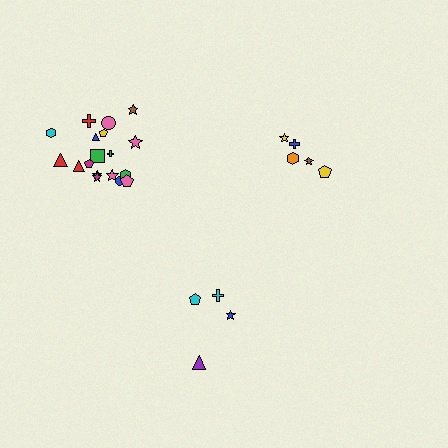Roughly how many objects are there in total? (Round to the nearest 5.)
Roughly 25 objects in total.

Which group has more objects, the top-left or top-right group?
The top-left group.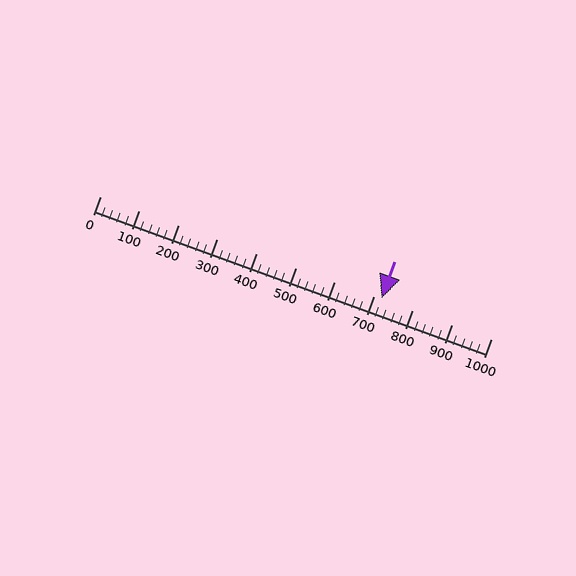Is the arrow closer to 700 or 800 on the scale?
The arrow is closer to 700.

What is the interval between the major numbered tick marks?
The major tick marks are spaced 100 units apart.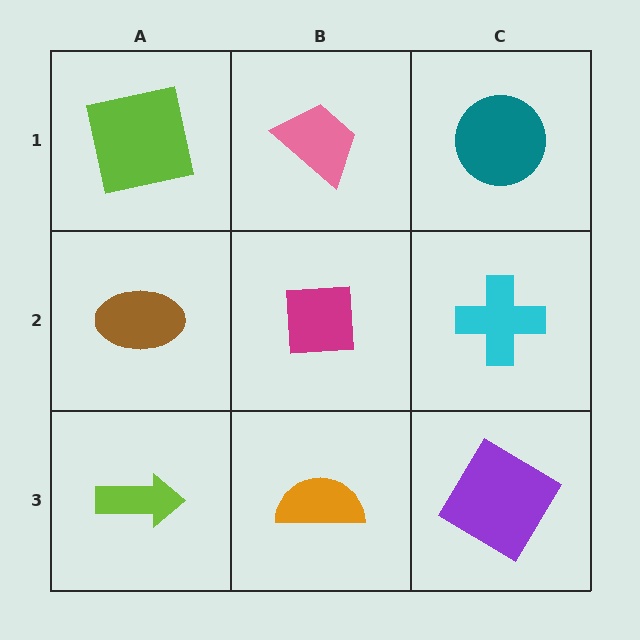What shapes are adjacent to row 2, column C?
A teal circle (row 1, column C), a purple diamond (row 3, column C), a magenta square (row 2, column B).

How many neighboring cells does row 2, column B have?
4.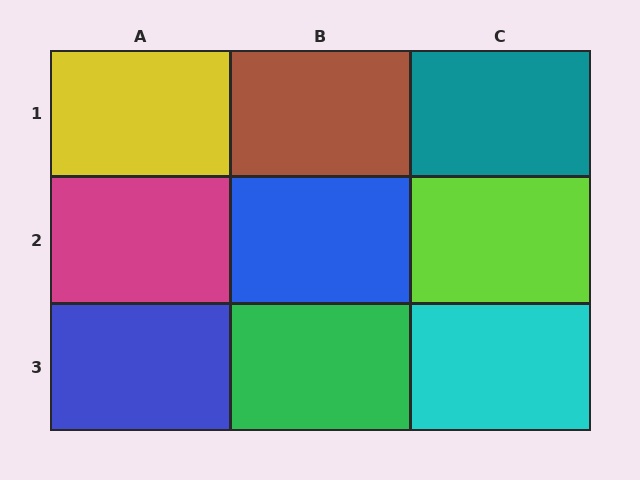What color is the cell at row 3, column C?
Cyan.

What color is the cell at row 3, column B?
Green.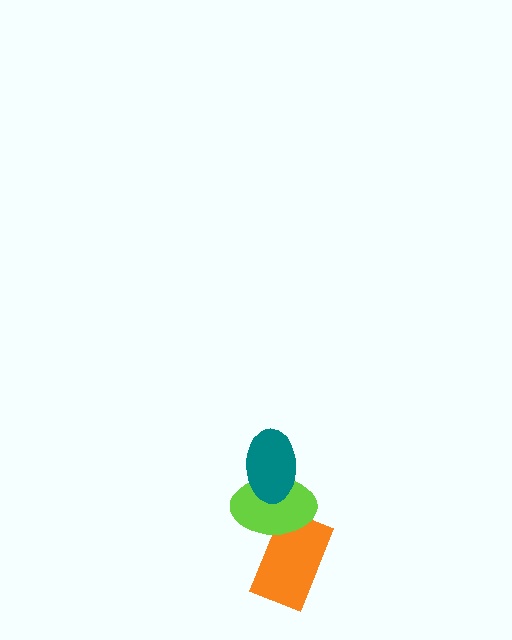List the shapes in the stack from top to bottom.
From top to bottom: the teal ellipse, the lime ellipse, the orange rectangle.